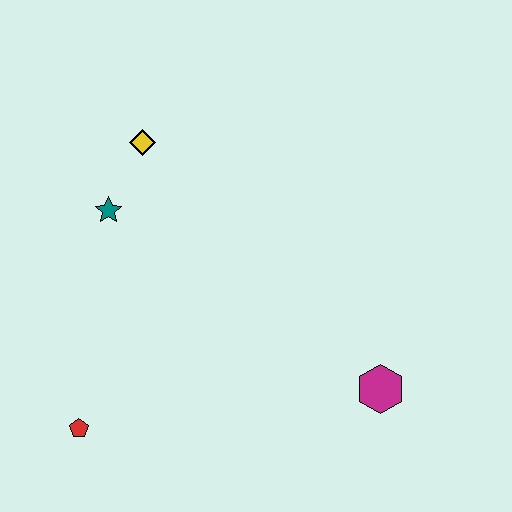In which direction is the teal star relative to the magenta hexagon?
The teal star is to the left of the magenta hexagon.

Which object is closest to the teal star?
The yellow diamond is closest to the teal star.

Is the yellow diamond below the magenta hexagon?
No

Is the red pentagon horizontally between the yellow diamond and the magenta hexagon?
No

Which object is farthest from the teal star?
The magenta hexagon is farthest from the teal star.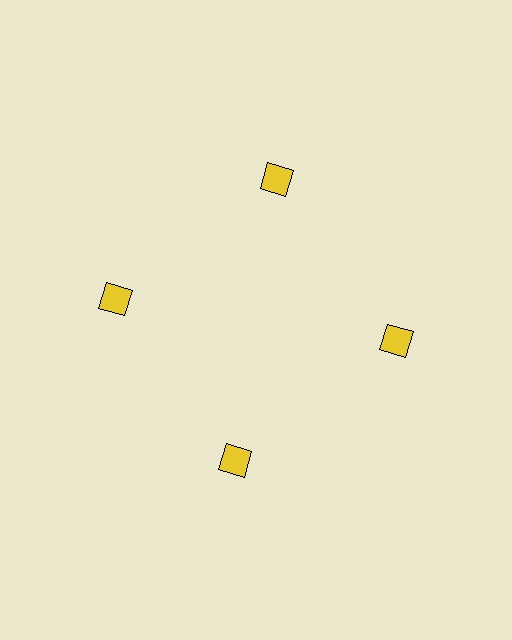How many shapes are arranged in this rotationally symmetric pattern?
There are 4 shapes, arranged in 4 groups of 1.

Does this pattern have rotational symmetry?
Yes, this pattern has 4-fold rotational symmetry. It looks the same after rotating 90 degrees around the center.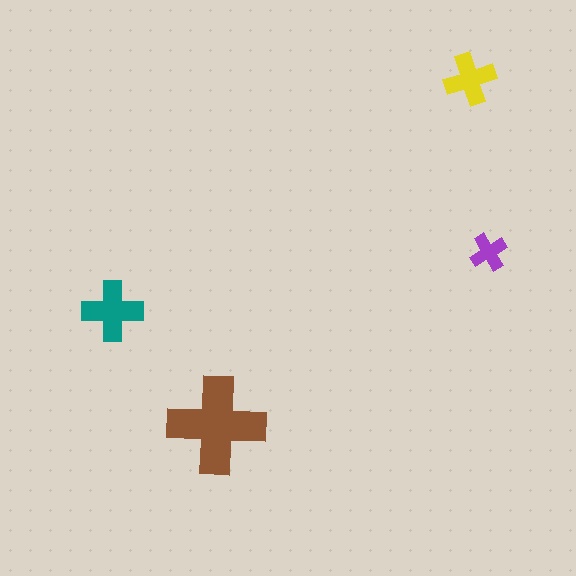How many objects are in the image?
There are 4 objects in the image.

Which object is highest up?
The yellow cross is topmost.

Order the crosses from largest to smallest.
the brown one, the teal one, the yellow one, the purple one.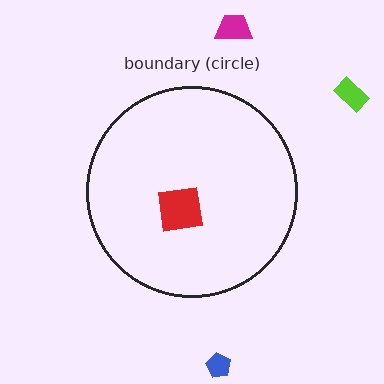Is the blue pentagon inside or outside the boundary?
Outside.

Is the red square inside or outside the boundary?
Inside.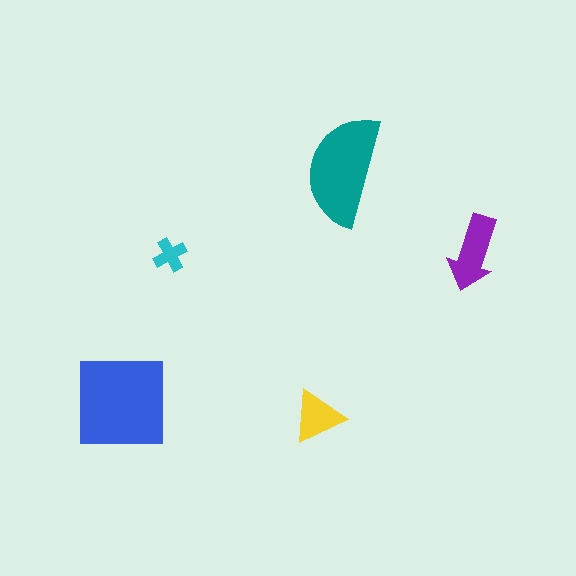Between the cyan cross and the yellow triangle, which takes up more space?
The yellow triangle.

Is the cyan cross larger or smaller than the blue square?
Smaller.